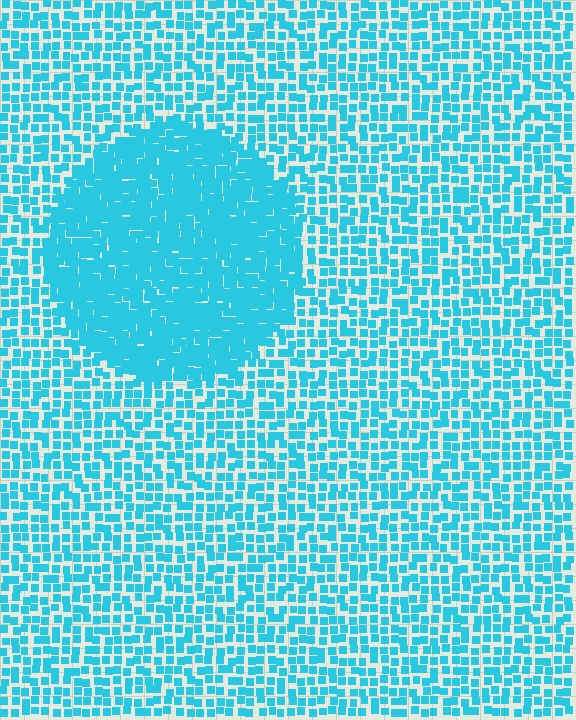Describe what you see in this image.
The image contains small cyan elements arranged at two different densities. A circle-shaped region is visible where the elements are more densely packed than the surrounding area.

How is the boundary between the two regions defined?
The boundary is defined by a change in element density (approximately 2.0x ratio). All elements are the same color, size, and shape.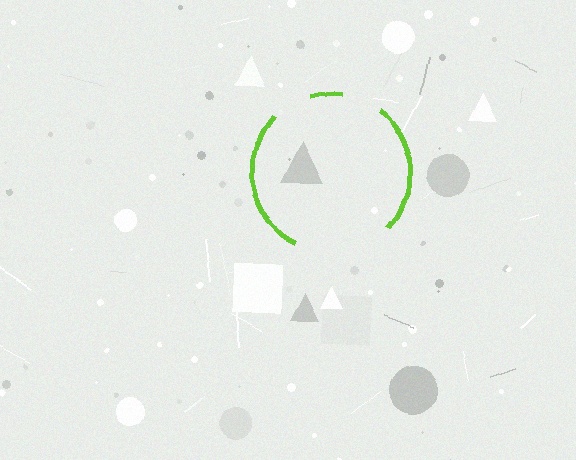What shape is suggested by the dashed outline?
The dashed outline suggests a circle.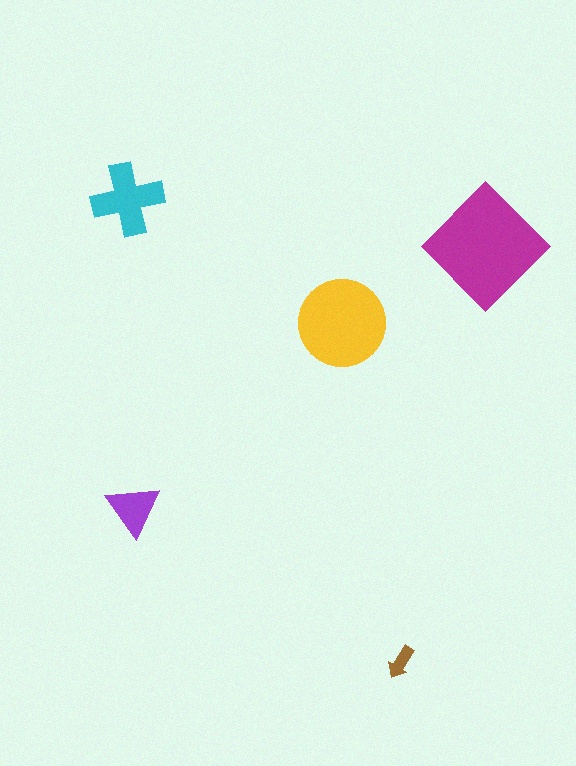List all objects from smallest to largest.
The brown arrow, the purple triangle, the cyan cross, the yellow circle, the magenta diamond.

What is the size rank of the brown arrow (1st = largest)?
5th.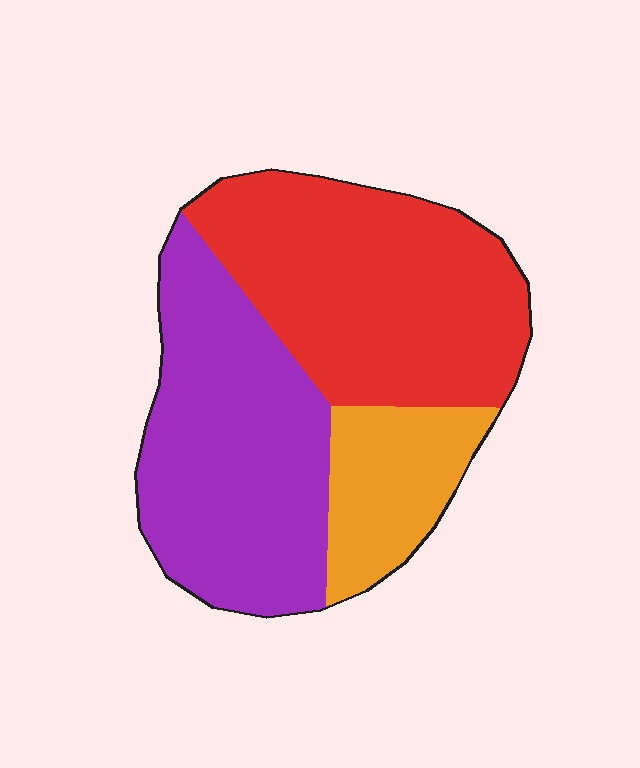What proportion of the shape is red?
Red takes up between a quarter and a half of the shape.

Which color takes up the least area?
Orange, at roughly 15%.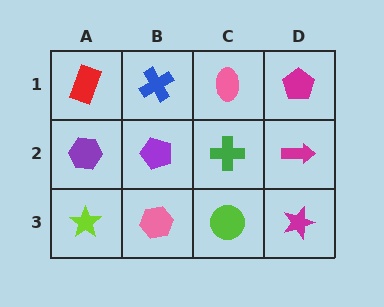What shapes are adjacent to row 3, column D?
A magenta arrow (row 2, column D), a lime circle (row 3, column C).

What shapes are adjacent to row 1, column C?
A green cross (row 2, column C), a blue cross (row 1, column B), a magenta pentagon (row 1, column D).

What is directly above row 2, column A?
A red rectangle.